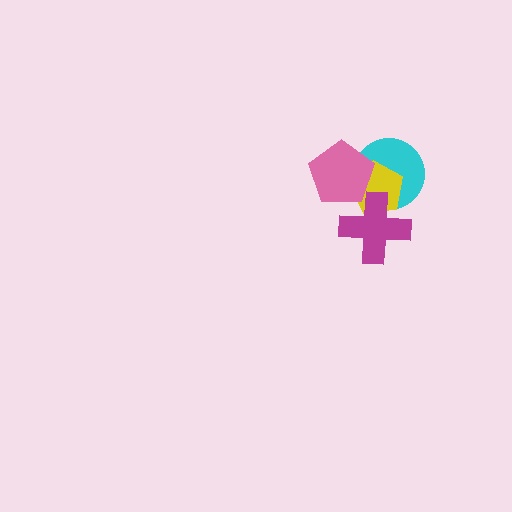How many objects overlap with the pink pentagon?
2 objects overlap with the pink pentagon.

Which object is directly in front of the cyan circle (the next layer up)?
The yellow pentagon is directly in front of the cyan circle.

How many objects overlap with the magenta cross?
2 objects overlap with the magenta cross.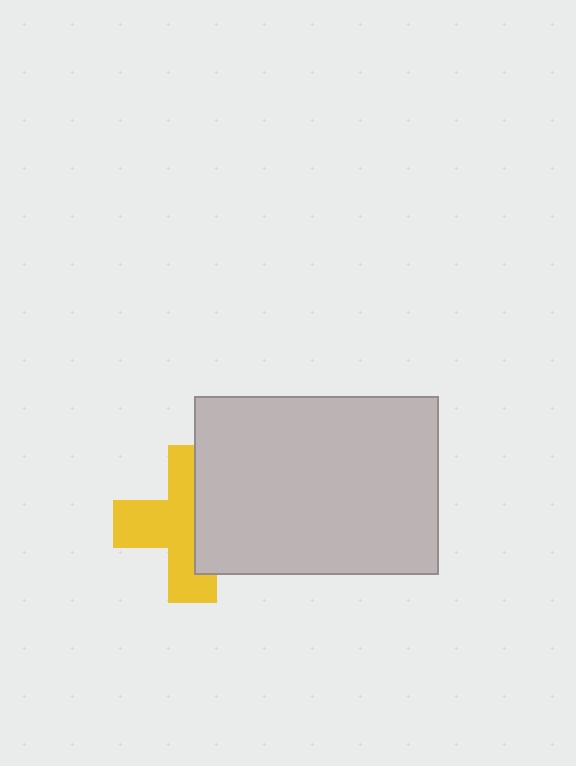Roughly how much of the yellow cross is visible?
About half of it is visible (roughly 56%).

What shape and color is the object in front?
The object in front is a light gray rectangle.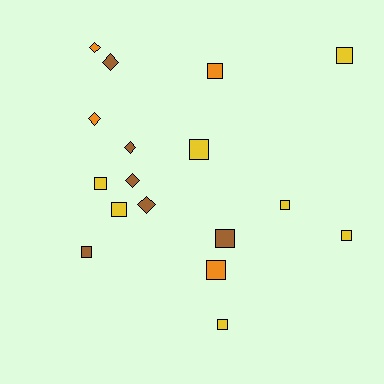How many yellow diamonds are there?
There are no yellow diamonds.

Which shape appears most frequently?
Square, with 11 objects.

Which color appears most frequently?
Yellow, with 7 objects.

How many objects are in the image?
There are 17 objects.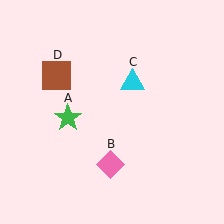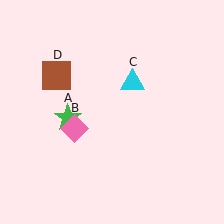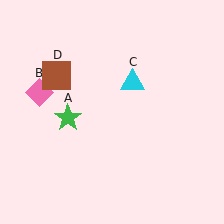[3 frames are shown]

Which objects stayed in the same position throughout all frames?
Green star (object A) and cyan triangle (object C) and brown square (object D) remained stationary.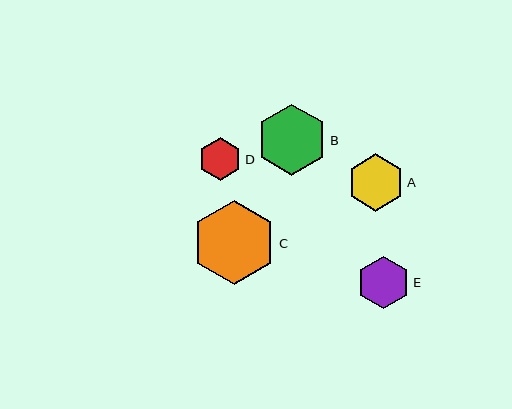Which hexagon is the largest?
Hexagon C is the largest with a size of approximately 84 pixels.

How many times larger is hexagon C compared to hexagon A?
Hexagon C is approximately 1.5 times the size of hexagon A.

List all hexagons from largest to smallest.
From largest to smallest: C, B, A, E, D.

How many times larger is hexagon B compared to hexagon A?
Hexagon B is approximately 1.2 times the size of hexagon A.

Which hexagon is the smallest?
Hexagon D is the smallest with a size of approximately 43 pixels.